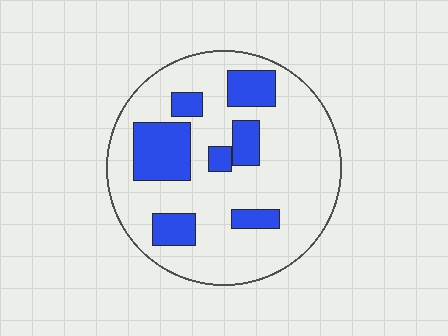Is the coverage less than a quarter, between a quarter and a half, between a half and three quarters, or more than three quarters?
Less than a quarter.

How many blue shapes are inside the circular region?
7.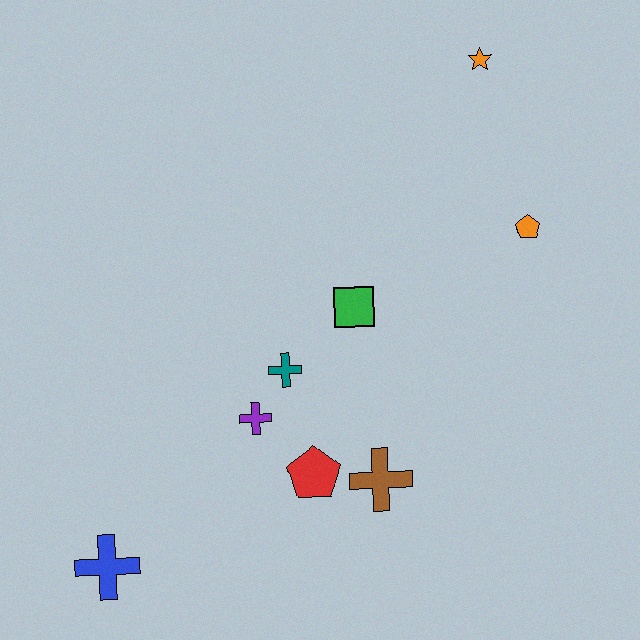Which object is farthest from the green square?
The blue cross is farthest from the green square.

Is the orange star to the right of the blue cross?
Yes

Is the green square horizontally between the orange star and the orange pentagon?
No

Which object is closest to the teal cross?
The purple cross is closest to the teal cross.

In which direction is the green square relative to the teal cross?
The green square is to the right of the teal cross.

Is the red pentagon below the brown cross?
No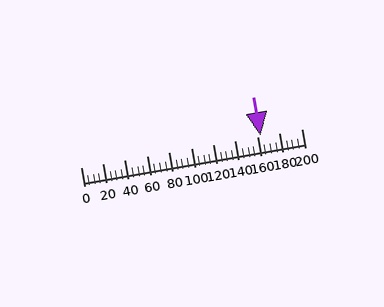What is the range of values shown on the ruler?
The ruler shows values from 0 to 200.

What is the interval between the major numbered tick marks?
The major tick marks are spaced 20 units apart.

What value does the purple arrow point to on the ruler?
The purple arrow points to approximately 163.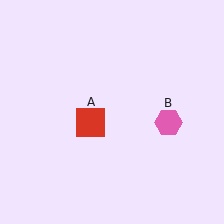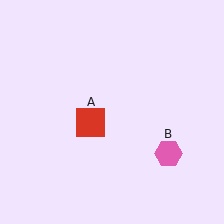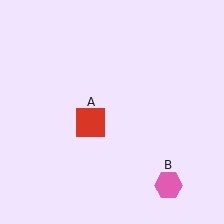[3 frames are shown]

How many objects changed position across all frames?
1 object changed position: pink hexagon (object B).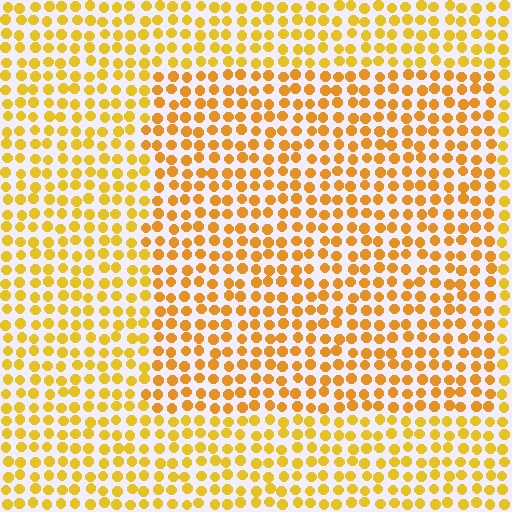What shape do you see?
I see a rectangle.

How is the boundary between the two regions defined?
The boundary is defined purely by a slight shift in hue (about 16 degrees). Spacing, size, and orientation are identical on both sides.